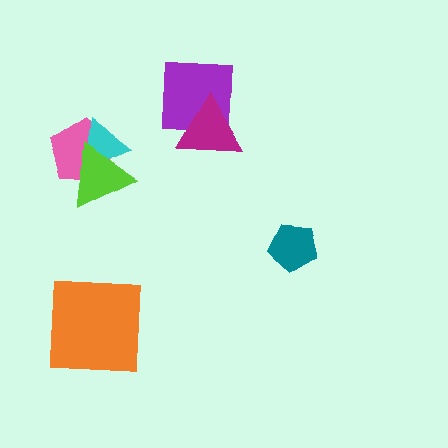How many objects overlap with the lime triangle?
2 objects overlap with the lime triangle.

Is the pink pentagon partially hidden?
Yes, it is partially covered by another shape.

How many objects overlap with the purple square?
1 object overlaps with the purple square.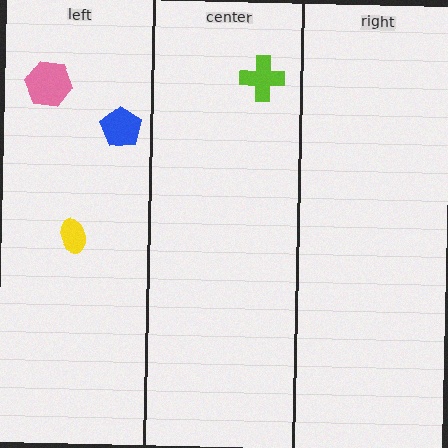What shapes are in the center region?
The lime cross.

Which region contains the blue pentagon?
The left region.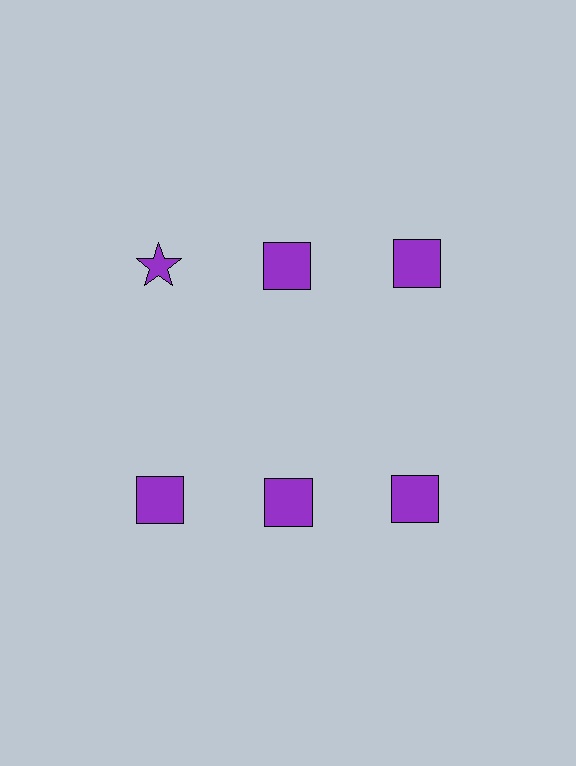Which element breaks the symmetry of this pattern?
The purple star in the top row, leftmost column breaks the symmetry. All other shapes are purple squares.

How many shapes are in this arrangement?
There are 6 shapes arranged in a grid pattern.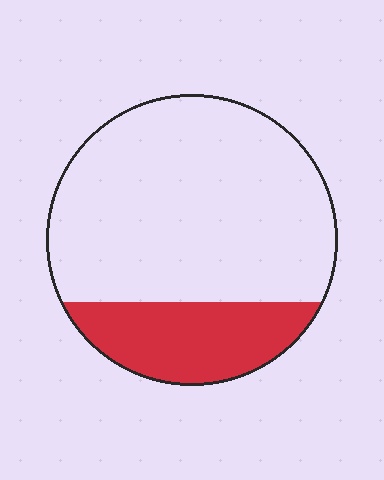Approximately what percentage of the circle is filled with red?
Approximately 25%.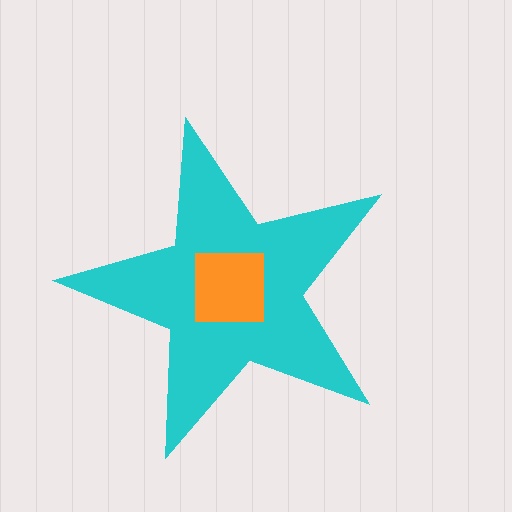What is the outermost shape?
The cyan star.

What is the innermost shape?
The orange square.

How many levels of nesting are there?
2.